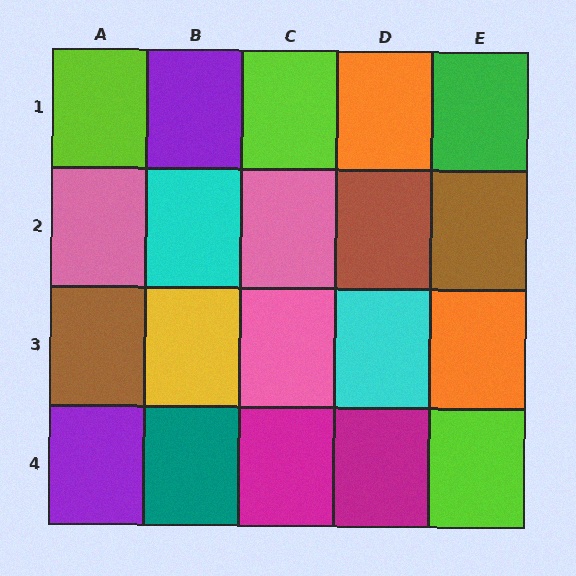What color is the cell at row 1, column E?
Green.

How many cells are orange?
2 cells are orange.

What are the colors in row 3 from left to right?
Brown, yellow, pink, cyan, orange.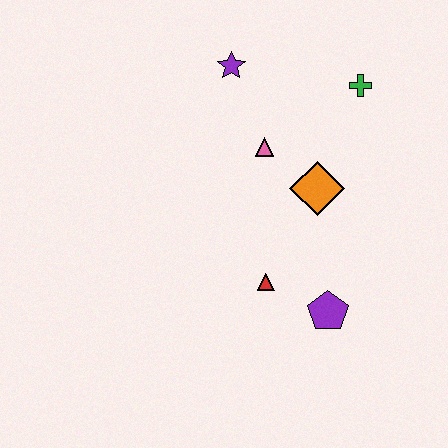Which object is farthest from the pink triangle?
The purple pentagon is farthest from the pink triangle.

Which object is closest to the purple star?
The pink triangle is closest to the purple star.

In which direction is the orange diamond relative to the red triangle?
The orange diamond is above the red triangle.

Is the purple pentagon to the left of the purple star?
No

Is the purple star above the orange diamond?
Yes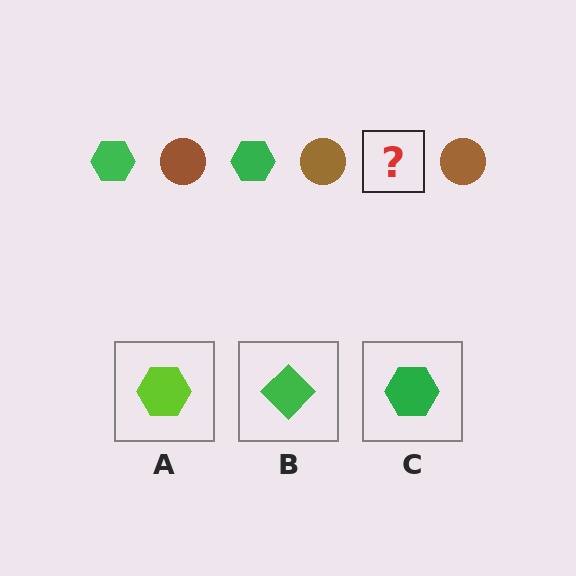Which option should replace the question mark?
Option C.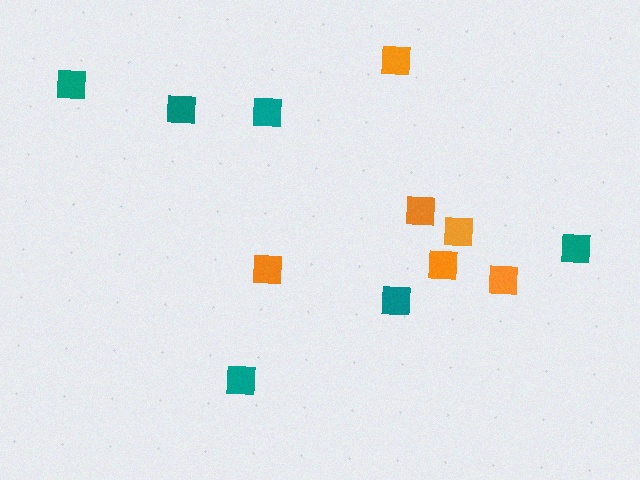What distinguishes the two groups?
There are 2 groups: one group of teal squares (6) and one group of orange squares (6).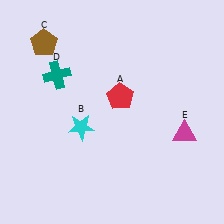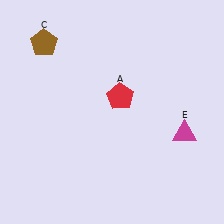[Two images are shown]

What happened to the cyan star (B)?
The cyan star (B) was removed in Image 2. It was in the bottom-left area of Image 1.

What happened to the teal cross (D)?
The teal cross (D) was removed in Image 2. It was in the top-left area of Image 1.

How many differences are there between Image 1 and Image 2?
There are 2 differences between the two images.